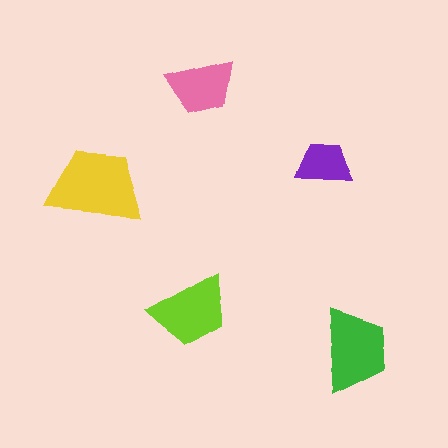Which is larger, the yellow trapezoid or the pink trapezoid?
The yellow one.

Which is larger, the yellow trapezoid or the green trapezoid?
The yellow one.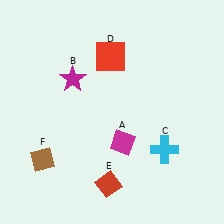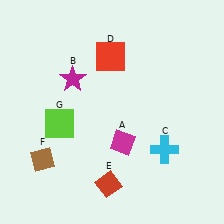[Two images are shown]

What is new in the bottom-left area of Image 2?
A lime square (G) was added in the bottom-left area of Image 2.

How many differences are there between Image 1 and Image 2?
There is 1 difference between the two images.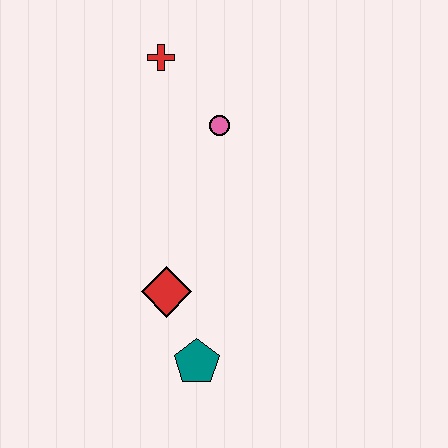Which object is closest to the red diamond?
The teal pentagon is closest to the red diamond.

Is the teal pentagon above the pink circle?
No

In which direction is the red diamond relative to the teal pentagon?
The red diamond is above the teal pentagon.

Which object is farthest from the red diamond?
The red cross is farthest from the red diamond.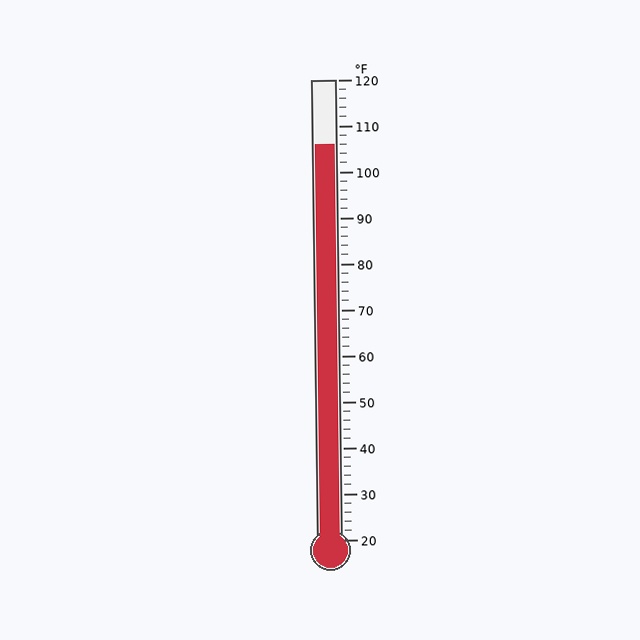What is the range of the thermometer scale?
The thermometer scale ranges from 20°F to 120°F.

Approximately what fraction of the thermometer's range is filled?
The thermometer is filled to approximately 85% of its range.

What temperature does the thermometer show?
The thermometer shows approximately 106°F.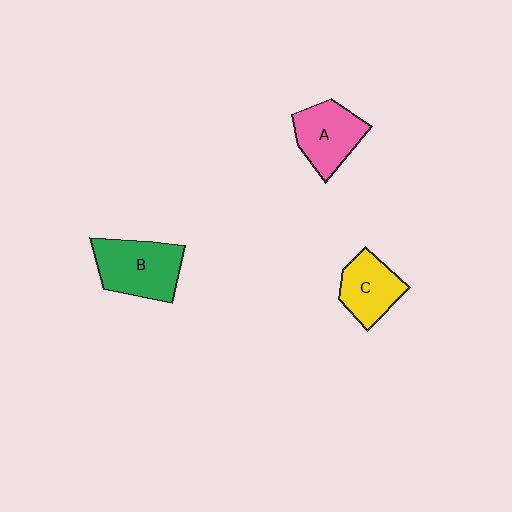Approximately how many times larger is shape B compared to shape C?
Approximately 1.4 times.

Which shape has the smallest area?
Shape C (yellow).